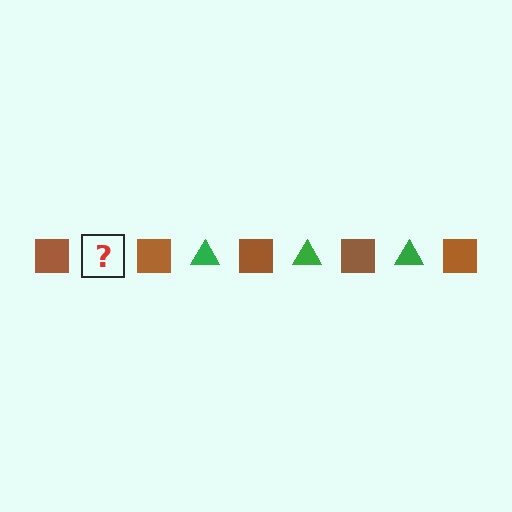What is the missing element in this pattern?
The missing element is a green triangle.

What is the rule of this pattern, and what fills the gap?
The rule is that the pattern alternates between brown square and green triangle. The gap should be filled with a green triangle.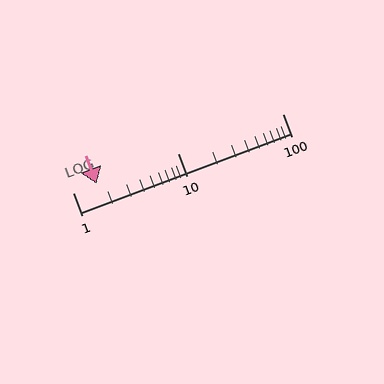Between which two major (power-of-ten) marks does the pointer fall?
The pointer is between 1 and 10.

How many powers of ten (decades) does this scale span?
The scale spans 2 decades, from 1 to 100.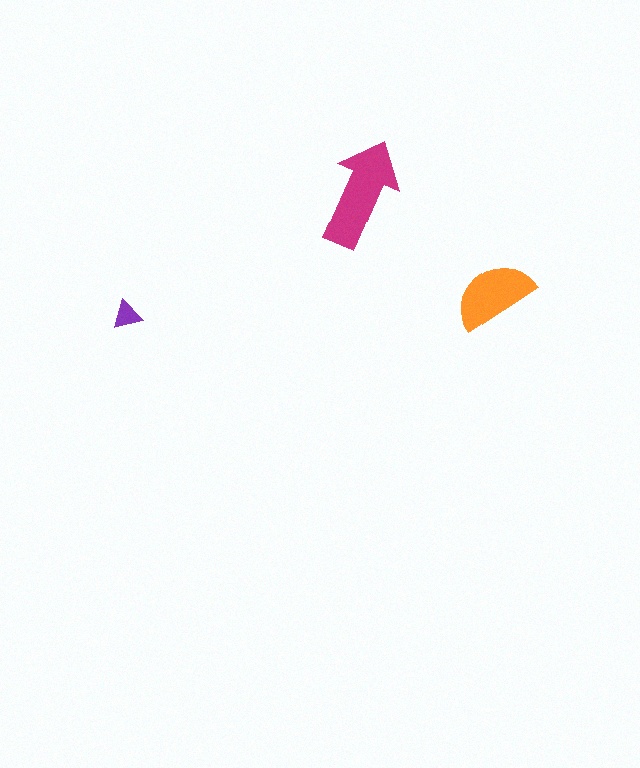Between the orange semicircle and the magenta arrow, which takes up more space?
The magenta arrow.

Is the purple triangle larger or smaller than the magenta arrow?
Smaller.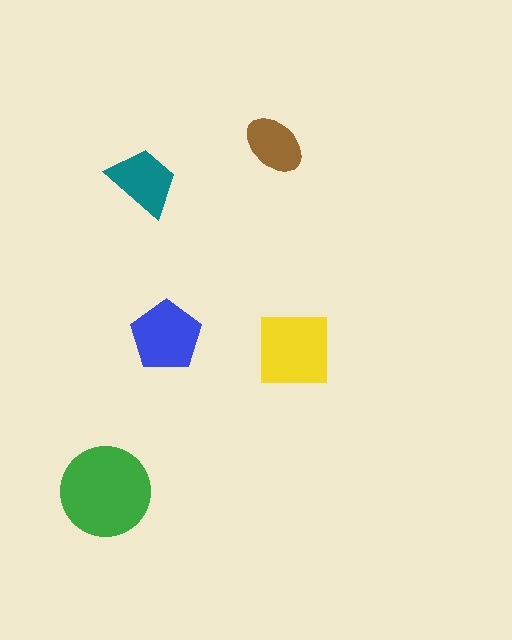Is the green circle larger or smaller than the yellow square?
Larger.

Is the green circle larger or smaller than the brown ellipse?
Larger.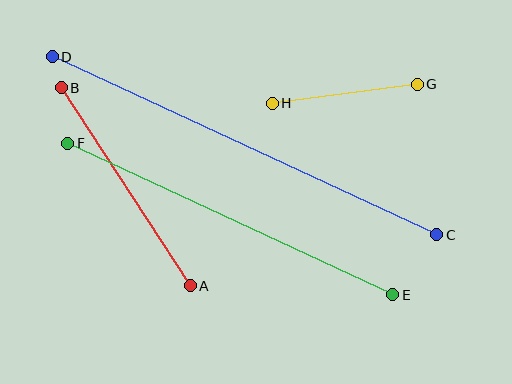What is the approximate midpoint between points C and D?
The midpoint is at approximately (245, 146) pixels.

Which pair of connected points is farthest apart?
Points C and D are farthest apart.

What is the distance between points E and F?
The distance is approximately 359 pixels.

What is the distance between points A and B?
The distance is approximately 236 pixels.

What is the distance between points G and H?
The distance is approximately 146 pixels.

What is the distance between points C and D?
The distance is approximately 424 pixels.